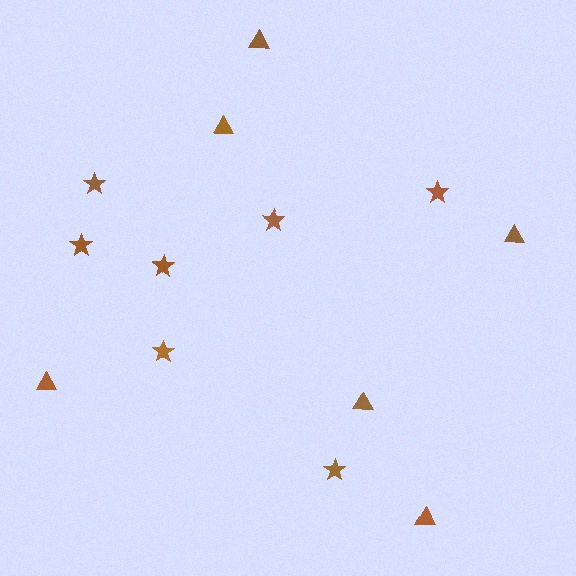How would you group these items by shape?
There are 2 groups: one group of stars (7) and one group of triangles (6).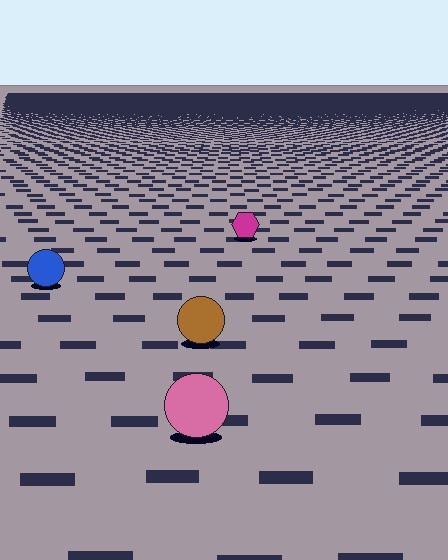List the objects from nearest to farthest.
From nearest to farthest: the pink circle, the brown circle, the blue circle, the magenta hexagon.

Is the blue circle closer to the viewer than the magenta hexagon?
Yes. The blue circle is closer — you can tell from the texture gradient: the ground texture is coarser near it.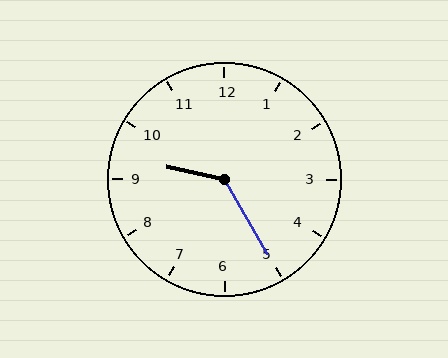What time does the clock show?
9:25.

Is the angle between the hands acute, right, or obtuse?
It is obtuse.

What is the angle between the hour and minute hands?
Approximately 132 degrees.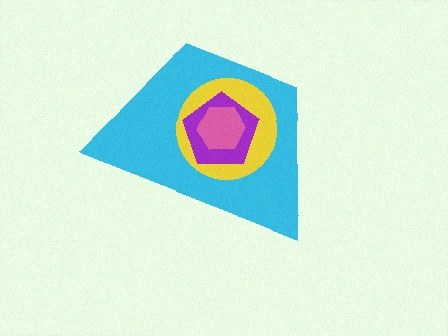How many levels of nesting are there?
4.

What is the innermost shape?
The pink hexagon.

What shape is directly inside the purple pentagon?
The pink hexagon.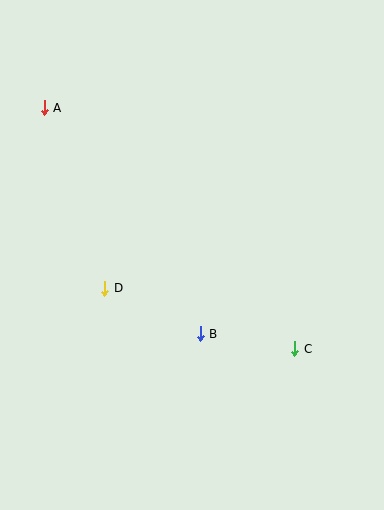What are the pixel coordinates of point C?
Point C is at (295, 349).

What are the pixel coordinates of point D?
Point D is at (105, 288).